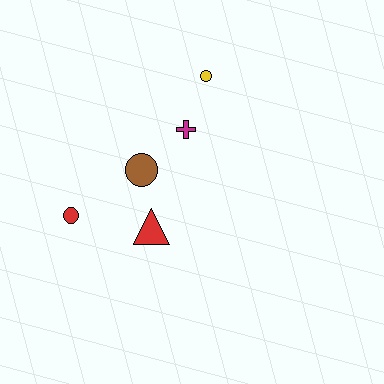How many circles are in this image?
There are 3 circles.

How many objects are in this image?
There are 5 objects.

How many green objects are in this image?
There are no green objects.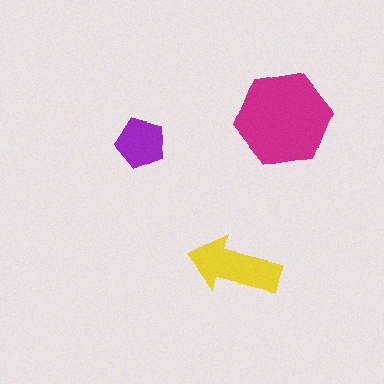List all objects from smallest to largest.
The purple pentagon, the yellow arrow, the magenta hexagon.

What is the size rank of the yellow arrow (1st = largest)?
2nd.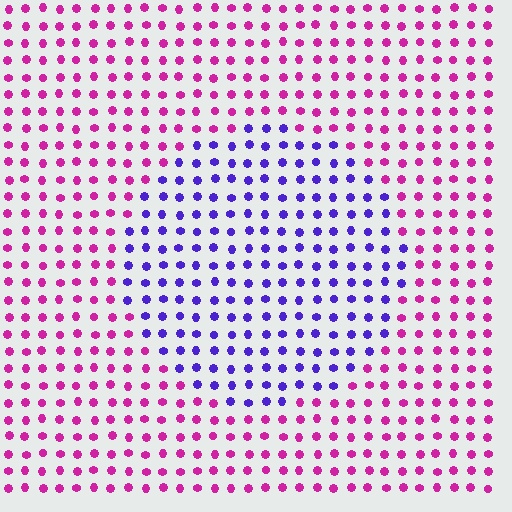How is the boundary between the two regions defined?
The boundary is defined purely by a slight shift in hue (about 61 degrees). Spacing, size, and orientation are identical on both sides.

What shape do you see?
I see a circle.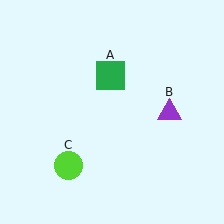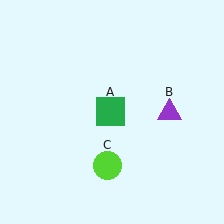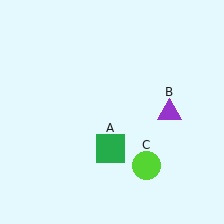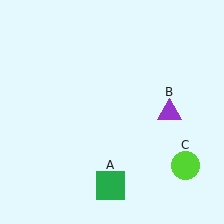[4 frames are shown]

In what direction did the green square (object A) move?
The green square (object A) moved down.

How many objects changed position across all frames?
2 objects changed position: green square (object A), lime circle (object C).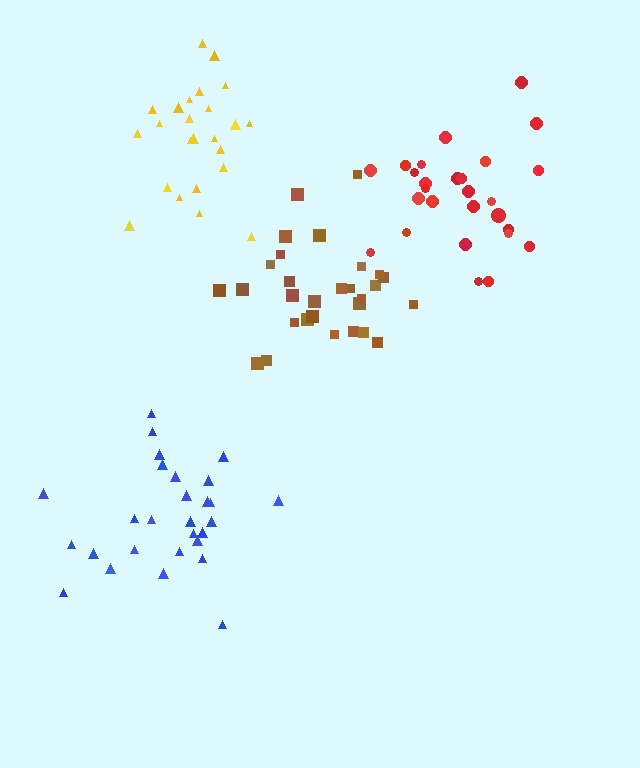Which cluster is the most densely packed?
Red.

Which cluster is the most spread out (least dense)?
Yellow.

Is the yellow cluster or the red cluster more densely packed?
Red.